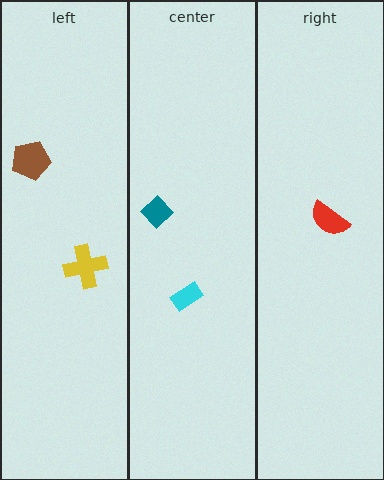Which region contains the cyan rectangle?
The center region.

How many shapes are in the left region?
2.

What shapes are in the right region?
The red semicircle.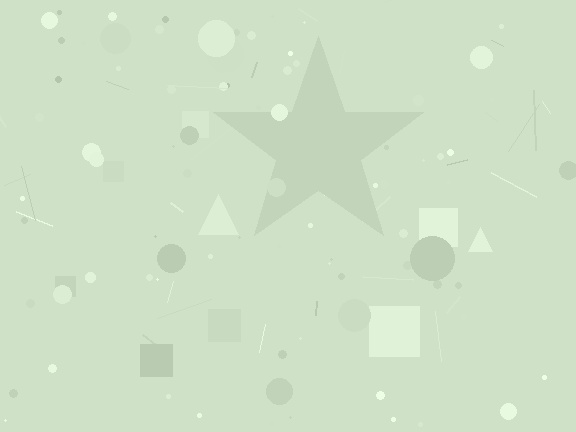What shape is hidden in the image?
A star is hidden in the image.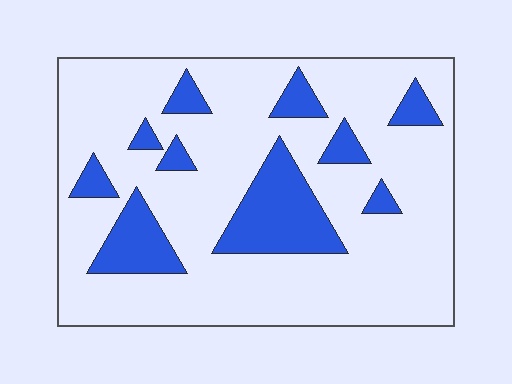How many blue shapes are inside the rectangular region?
10.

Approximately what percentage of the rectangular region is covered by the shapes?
Approximately 20%.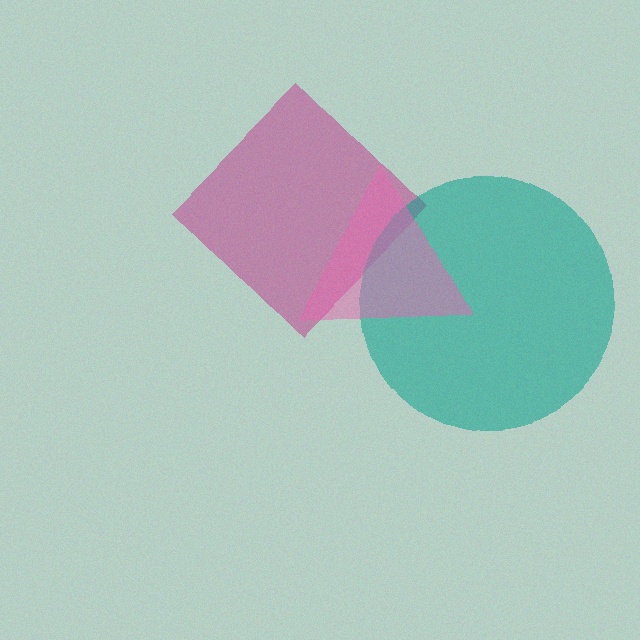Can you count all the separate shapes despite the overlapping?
Yes, there are 3 separate shapes.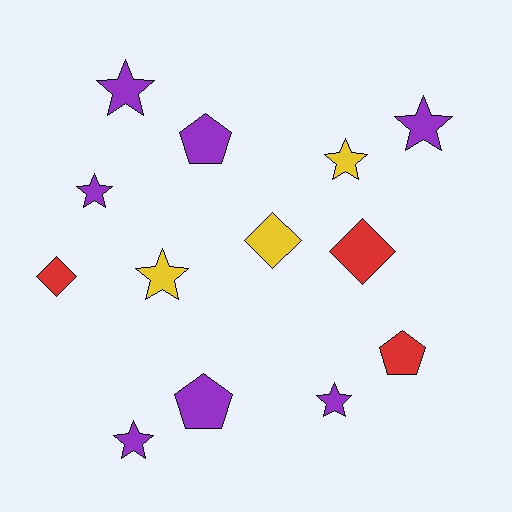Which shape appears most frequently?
Star, with 7 objects.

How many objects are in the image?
There are 13 objects.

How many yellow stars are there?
There are 2 yellow stars.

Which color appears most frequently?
Purple, with 7 objects.